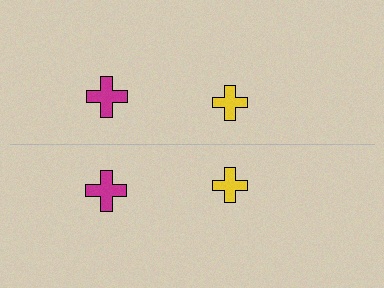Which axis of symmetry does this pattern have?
The pattern has a horizontal axis of symmetry running through the center of the image.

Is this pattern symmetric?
Yes, this pattern has bilateral (reflection) symmetry.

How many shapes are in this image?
There are 4 shapes in this image.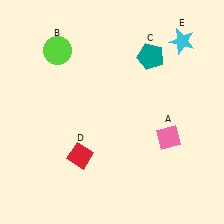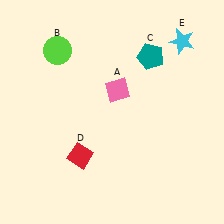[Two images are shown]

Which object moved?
The pink diamond (A) moved left.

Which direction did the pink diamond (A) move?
The pink diamond (A) moved left.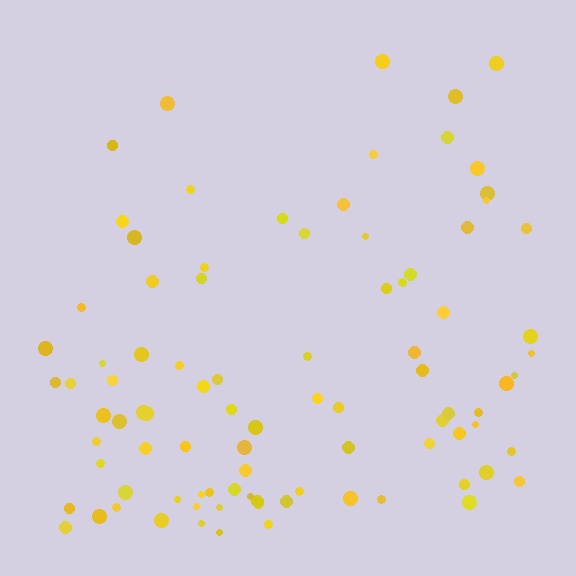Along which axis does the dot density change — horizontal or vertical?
Vertical.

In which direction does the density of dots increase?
From top to bottom, with the bottom side densest.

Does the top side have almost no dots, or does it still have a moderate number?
Still a moderate number, just noticeably fewer than the bottom.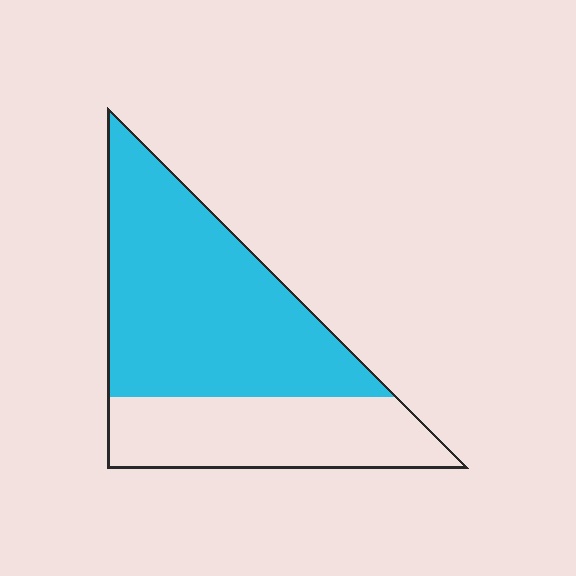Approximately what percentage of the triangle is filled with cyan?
Approximately 65%.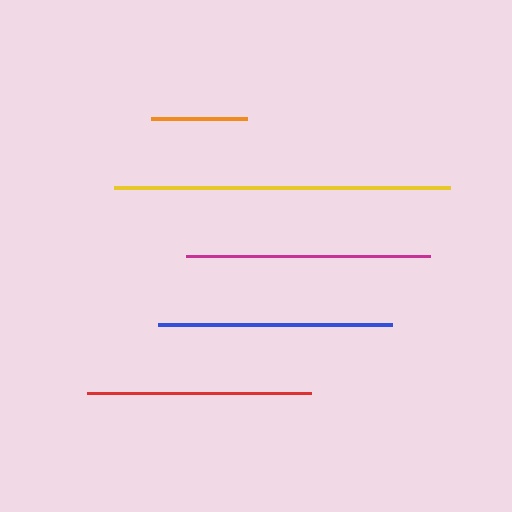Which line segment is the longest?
The yellow line is the longest at approximately 336 pixels.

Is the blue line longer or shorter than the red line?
The blue line is longer than the red line.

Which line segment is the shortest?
The orange line is the shortest at approximately 96 pixels.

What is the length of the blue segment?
The blue segment is approximately 234 pixels long.